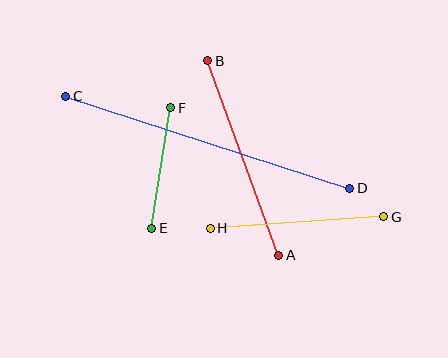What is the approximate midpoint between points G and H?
The midpoint is at approximately (297, 222) pixels.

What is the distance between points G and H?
The distance is approximately 174 pixels.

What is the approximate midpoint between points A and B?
The midpoint is at approximately (243, 158) pixels.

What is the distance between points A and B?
The distance is approximately 207 pixels.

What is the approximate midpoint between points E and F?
The midpoint is at approximately (161, 168) pixels.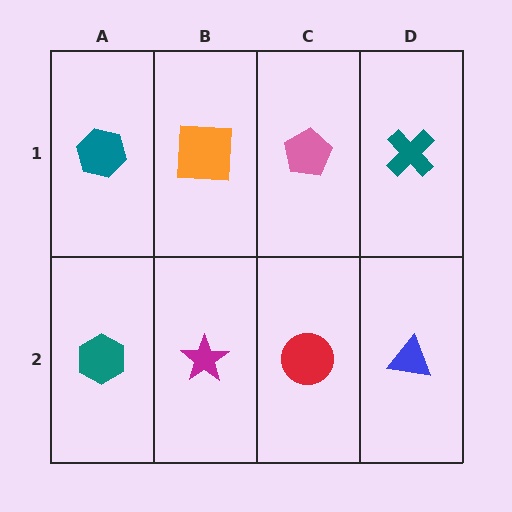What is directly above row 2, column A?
A teal hexagon.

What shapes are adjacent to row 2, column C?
A pink pentagon (row 1, column C), a magenta star (row 2, column B), a blue triangle (row 2, column D).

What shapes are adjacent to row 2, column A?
A teal hexagon (row 1, column A), a magenta star (row 2, column B).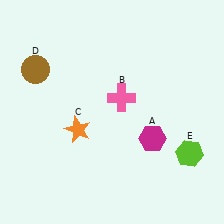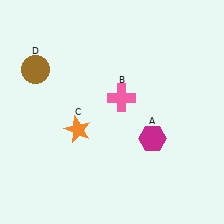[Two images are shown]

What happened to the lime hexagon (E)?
The lime hexagon (E) was removed in Image 2. It was in the bottom-right area of Image 1.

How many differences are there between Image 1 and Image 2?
There is 1 difference between the two images.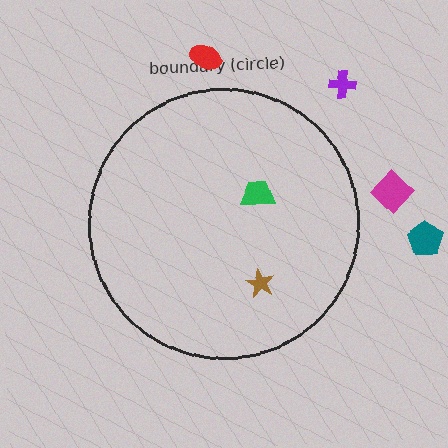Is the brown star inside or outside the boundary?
Inside.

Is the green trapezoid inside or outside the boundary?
Inside.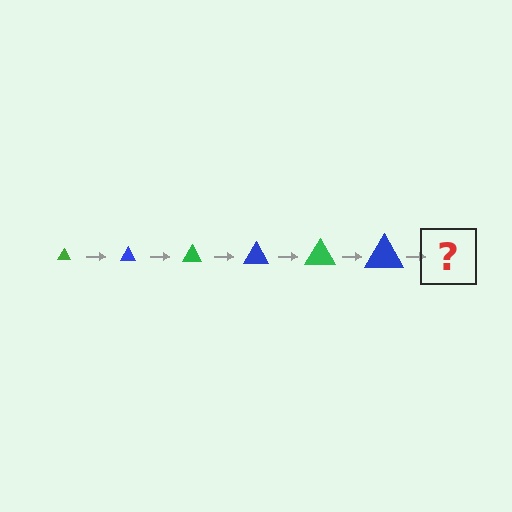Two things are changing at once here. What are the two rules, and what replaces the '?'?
The two rules are that the triangle grows larger each step and the color cycles through green and blue. The '?' should be a green triangle, larger than the previous one.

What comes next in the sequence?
The next element should be a green triangle, larger than the previous one.